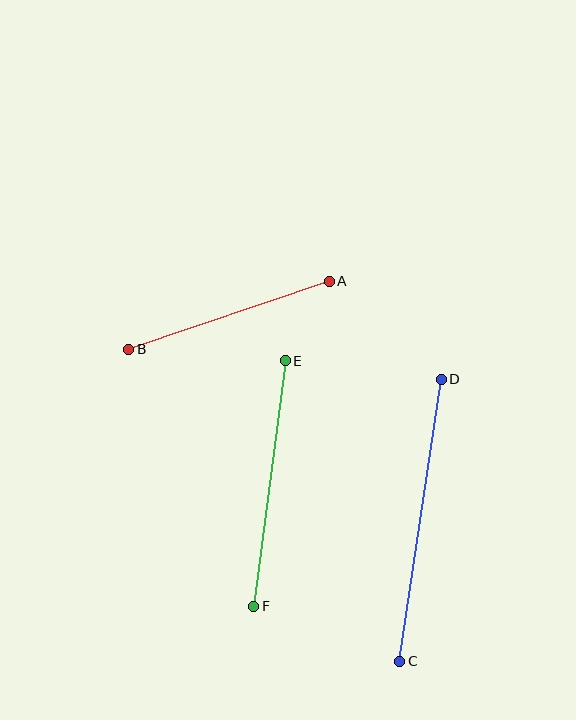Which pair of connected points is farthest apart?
Points C and D are farthest apart.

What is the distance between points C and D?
The distance is approximately 285 pixels.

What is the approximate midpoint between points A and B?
The midpoint is at approximately (229, 315) pixels.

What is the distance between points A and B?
The distance is approximately 212 pixels.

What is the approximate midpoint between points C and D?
The midpoint is at approximately (421, 520) pixels.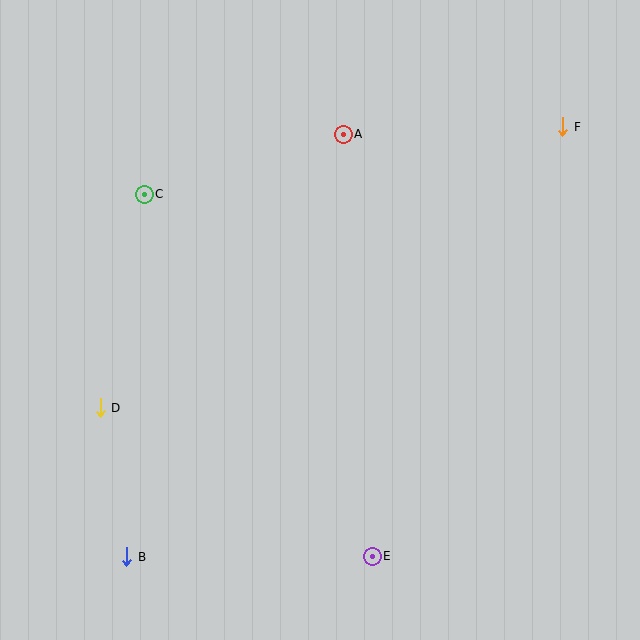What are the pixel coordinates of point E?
Point E is at (372, 556).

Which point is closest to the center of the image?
Point A at (343, 134) is closest to the center.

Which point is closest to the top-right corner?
Point F is closest to the top-right corner.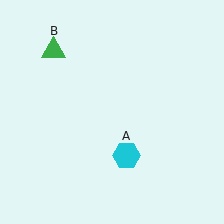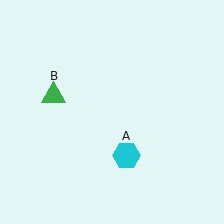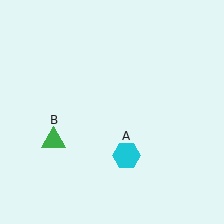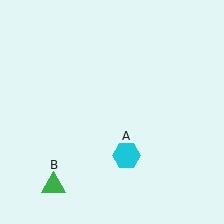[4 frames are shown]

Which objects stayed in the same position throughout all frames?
Cyan hexagon (object A) remained stationary.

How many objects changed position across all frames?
1 object changed position: green triangle (object B).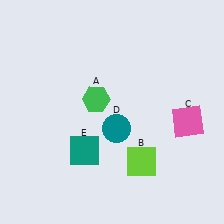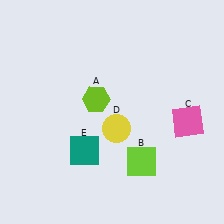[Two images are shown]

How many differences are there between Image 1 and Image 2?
There are 2 differences between the two images.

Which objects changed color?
A changed from green to lime. D changed from teal to yellow.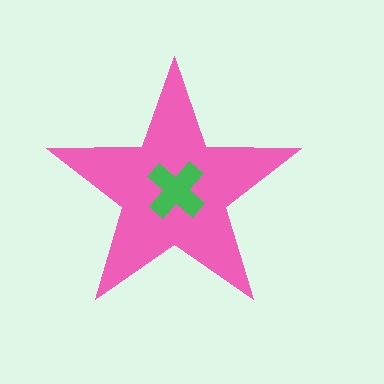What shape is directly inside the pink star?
The green cross.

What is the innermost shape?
The green cross.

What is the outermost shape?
The pink star.